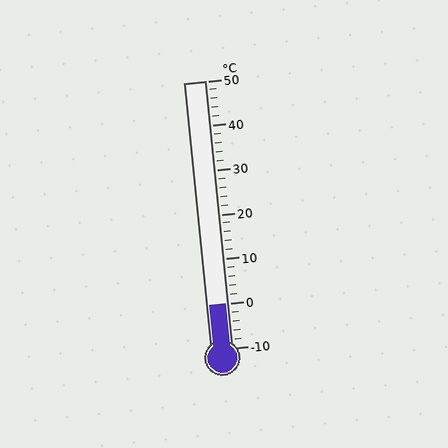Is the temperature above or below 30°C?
The temperature is below 30°C.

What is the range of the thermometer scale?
The thermometer scale ranges from -10°C to 50°C.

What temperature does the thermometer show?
The thermometer shows approximately 0°C.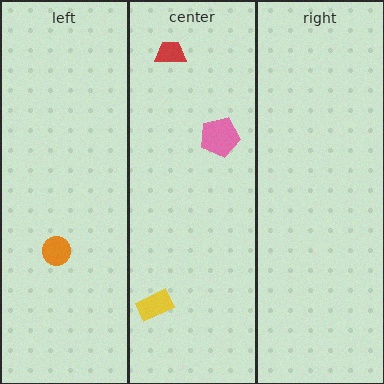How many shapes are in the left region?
1.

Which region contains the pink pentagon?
The center region.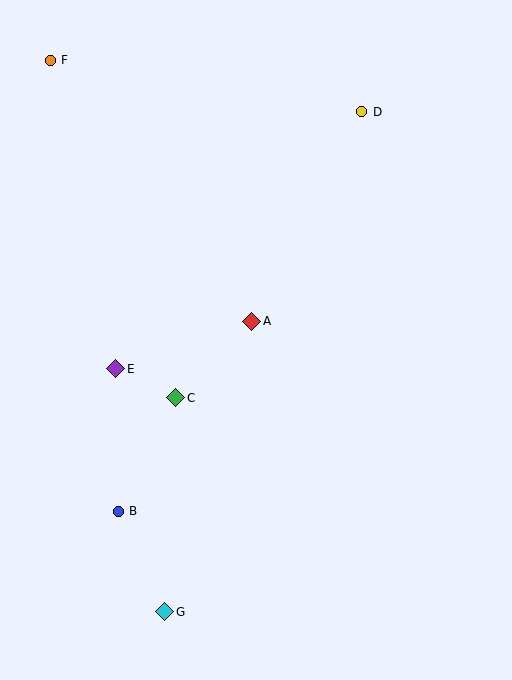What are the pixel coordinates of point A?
Point A is at (252, 321).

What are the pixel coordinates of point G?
Point G is at (165, 612).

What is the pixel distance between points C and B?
The distance between C and B is 127 pixels.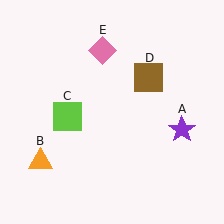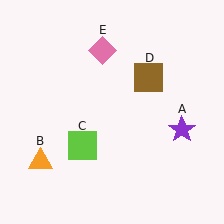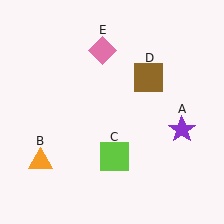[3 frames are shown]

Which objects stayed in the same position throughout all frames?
Purple star (object A) and orange triangle (object B) and brown square (object D) and pink diamond (object E) remained stationary.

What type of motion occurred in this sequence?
The lime square (object C) rotated counterclockwise around the center of the scene.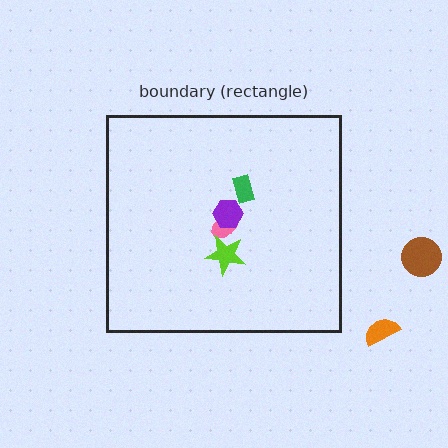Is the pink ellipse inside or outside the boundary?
Inside.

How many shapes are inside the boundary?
4 inside, 2 outside.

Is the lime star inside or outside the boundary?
Inside.